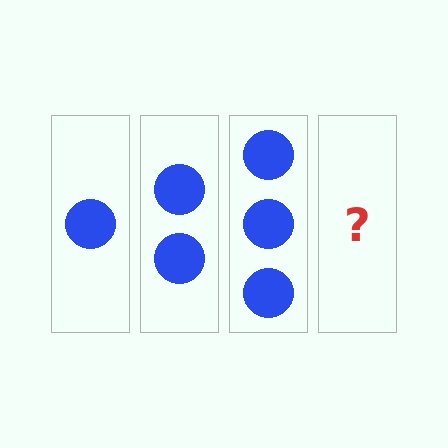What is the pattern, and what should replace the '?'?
The pattern is that each step adds one more circle. The '?' should be 4 circles.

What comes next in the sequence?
The next element should be 4 circles.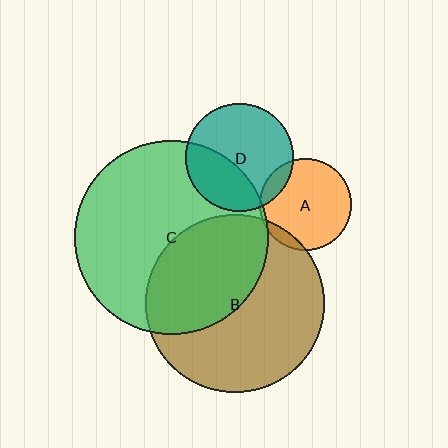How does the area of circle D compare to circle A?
Approximately 1.4 times.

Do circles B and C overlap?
Yes.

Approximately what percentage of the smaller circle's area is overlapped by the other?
Approximately 45%.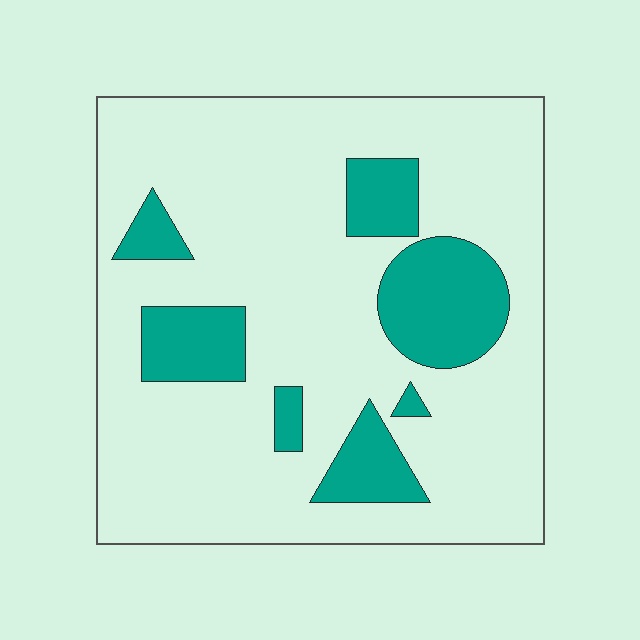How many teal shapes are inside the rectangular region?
7.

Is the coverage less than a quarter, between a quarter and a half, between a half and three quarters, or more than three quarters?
Less than a quarter.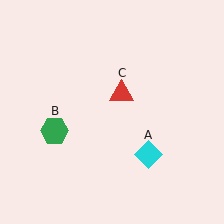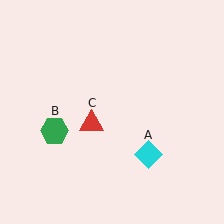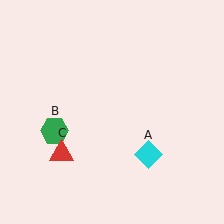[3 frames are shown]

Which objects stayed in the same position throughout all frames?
Cyan diamond (object A) and green hexagon (object B) remained stationary.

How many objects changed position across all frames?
1 object changed position: red triangle (object C).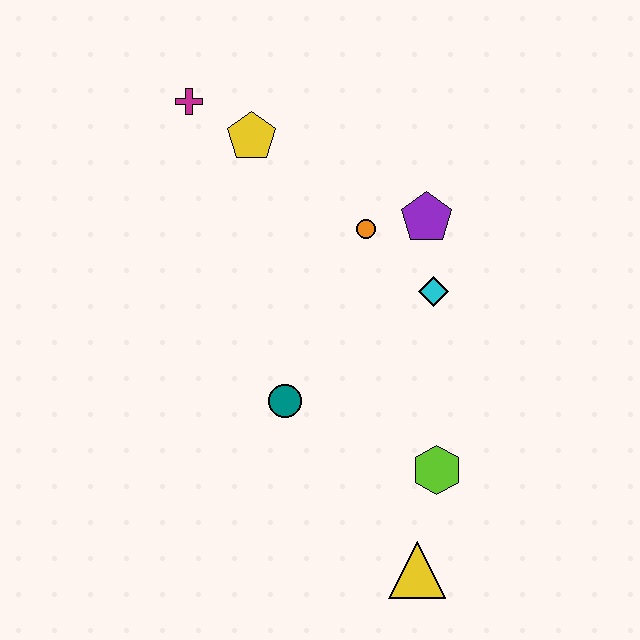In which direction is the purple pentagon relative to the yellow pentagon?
The purple pentagon is to the right of the yellow pentagon.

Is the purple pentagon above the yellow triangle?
Yes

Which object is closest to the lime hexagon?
The yellow triangle is closest to the lime hexagon.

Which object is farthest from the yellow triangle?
The magenta cross is farthest from the yellow triangle.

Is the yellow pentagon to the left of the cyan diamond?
Yes